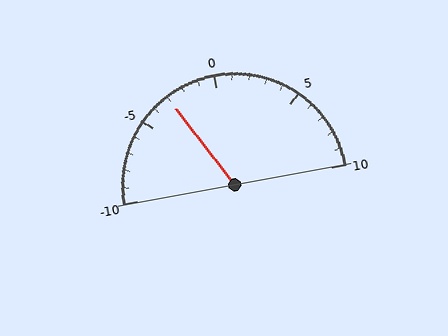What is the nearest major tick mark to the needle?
The nearest major tick mark is -5.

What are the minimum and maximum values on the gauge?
The gauge ranges from -10 to 10.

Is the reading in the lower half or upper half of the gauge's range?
The reading is in the lower half of the range (-10 to 10).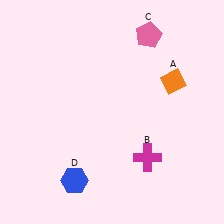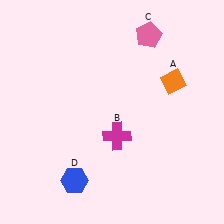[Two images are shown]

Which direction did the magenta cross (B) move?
The magenta cross (B) moved left.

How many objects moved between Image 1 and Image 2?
1 object moved between the two images.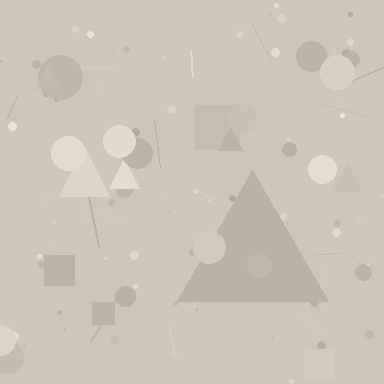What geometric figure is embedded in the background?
A triangle is embedded in the background.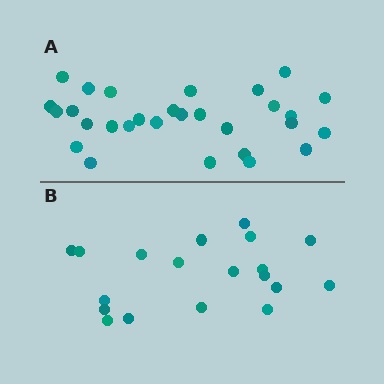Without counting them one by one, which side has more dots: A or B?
Region A (the top region) has more dots.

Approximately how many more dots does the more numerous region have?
Region A has roughly 10 or so more dots than region B.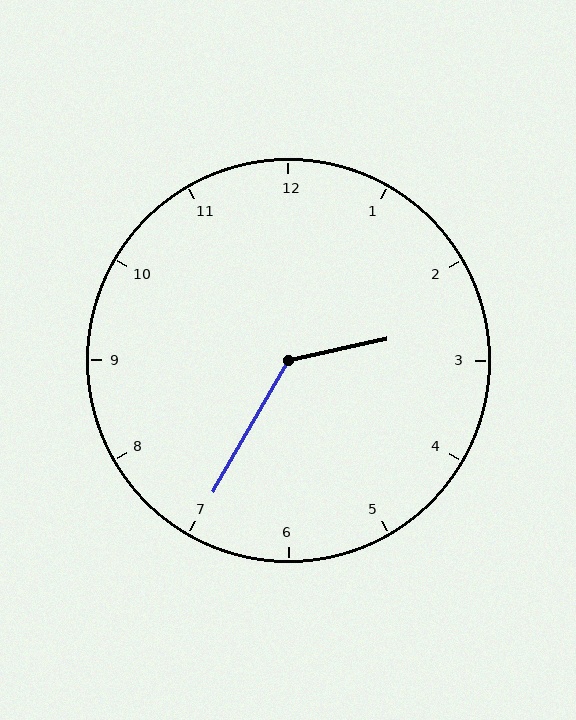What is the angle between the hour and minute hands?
Approximately 132 degrees.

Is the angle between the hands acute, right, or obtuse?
It is obtuse.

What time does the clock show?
2:35.